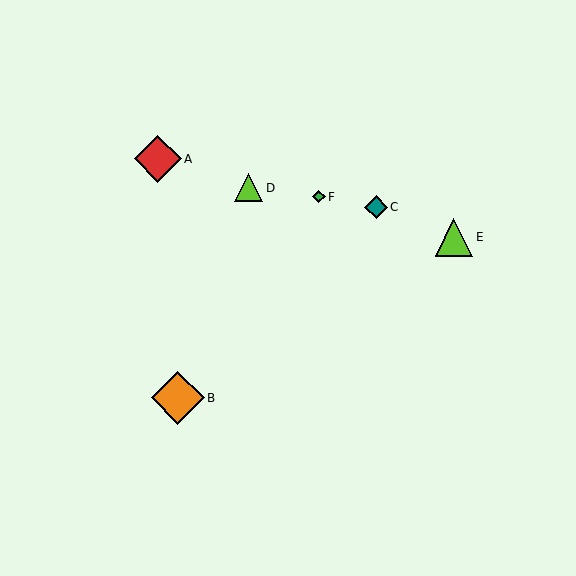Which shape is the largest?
The orange diamond (labeled B) is the largest.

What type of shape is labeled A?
Shape A is a red diamond.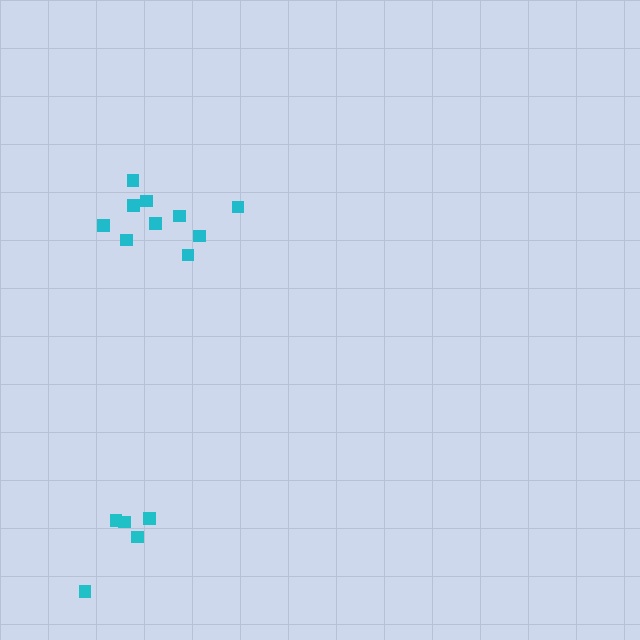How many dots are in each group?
Group 1: 5 dots, Group 2: 10 dots (15 total).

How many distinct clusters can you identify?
There are 2 distinct clusters.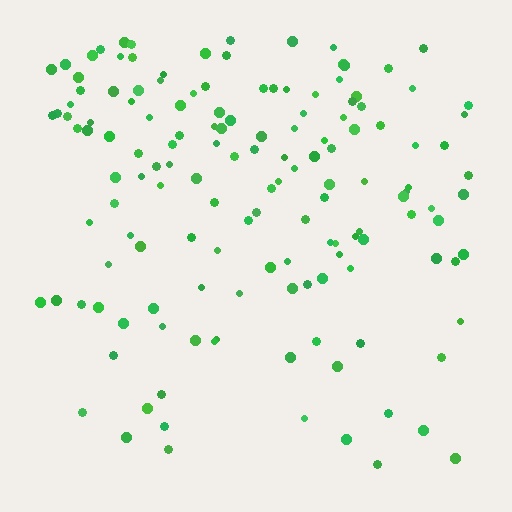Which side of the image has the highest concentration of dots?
The top.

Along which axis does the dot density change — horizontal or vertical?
Vertical.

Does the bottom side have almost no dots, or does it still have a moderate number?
Still a moderate number, just noticeably fewer than the top.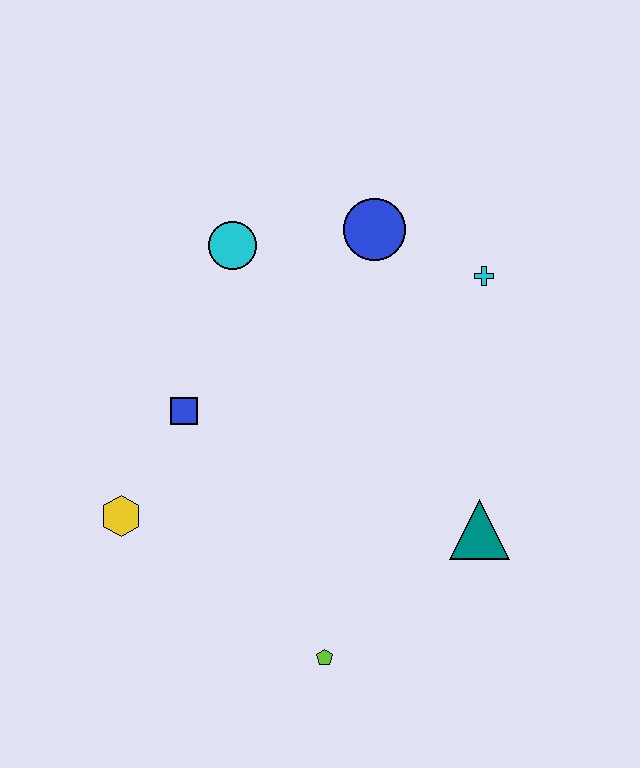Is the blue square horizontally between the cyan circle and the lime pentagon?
No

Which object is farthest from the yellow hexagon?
The cyan cross is farthest from the yellow hexagon.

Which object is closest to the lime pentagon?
The teal triangle is closest to the lime pentagon.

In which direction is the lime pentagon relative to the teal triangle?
The lime pentagon is to the left of the teal triangle.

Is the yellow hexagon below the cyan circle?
Yes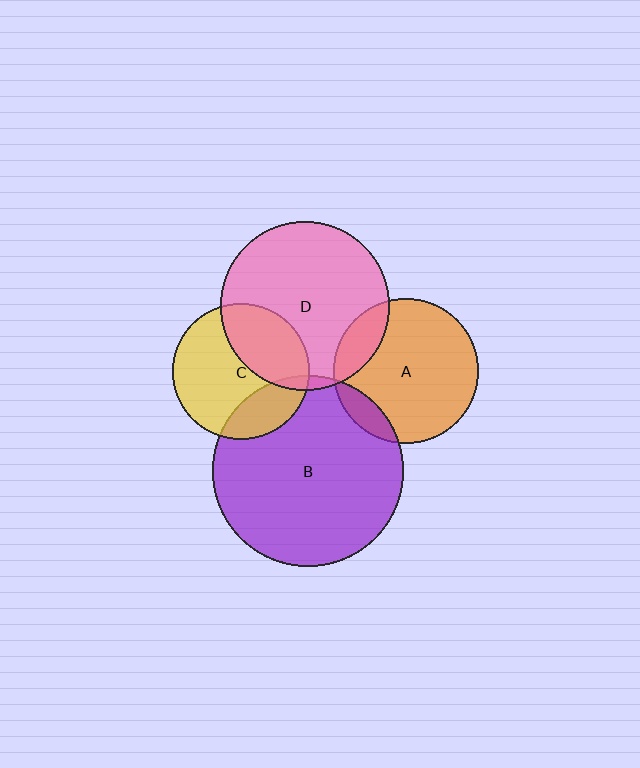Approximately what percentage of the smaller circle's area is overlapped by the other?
Approximately 10%.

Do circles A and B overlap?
Yes.